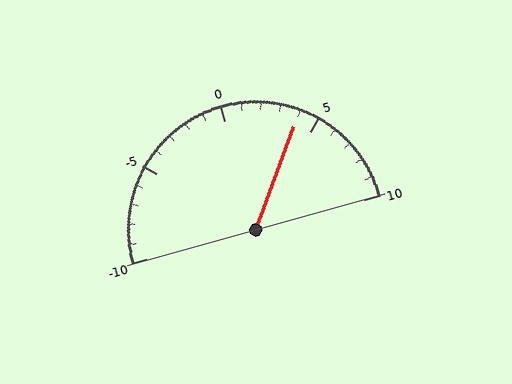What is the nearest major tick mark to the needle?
The nearest major tick mark is 5.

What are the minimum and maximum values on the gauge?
The gauge ranges from -10 to 10.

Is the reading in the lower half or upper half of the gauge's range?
The reading is in the upper half of the range (-10 to 10).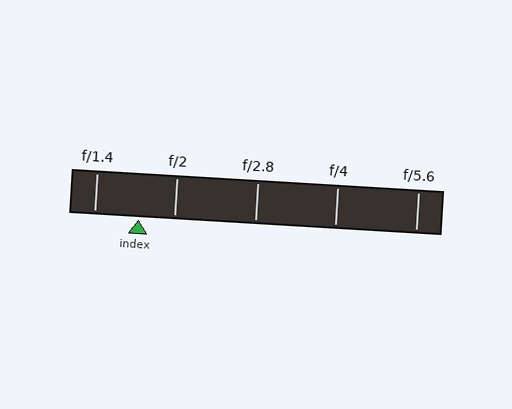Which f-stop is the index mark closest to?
The index mark is closest to f/2.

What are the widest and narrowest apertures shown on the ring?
The widest aperture shown is f/1.4 and the narrowest is f/5.6.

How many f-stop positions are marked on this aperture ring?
There are 5 f-stop positions marked.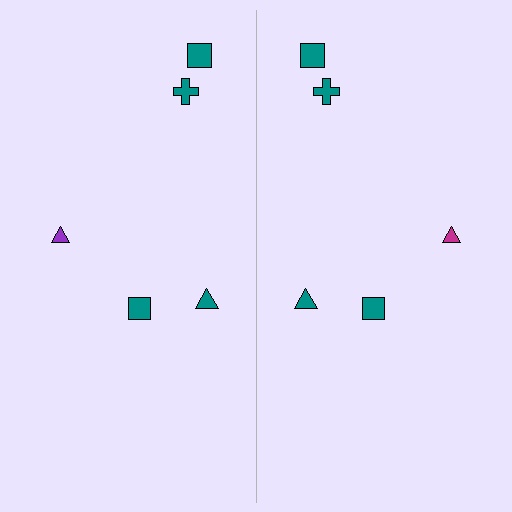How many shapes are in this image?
There are 10 shapes in this image.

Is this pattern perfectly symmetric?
No, the pattern is not perfectly symmetric. The magenta triangle on the right side breaks the symmetry — its mirror counterpart is purple.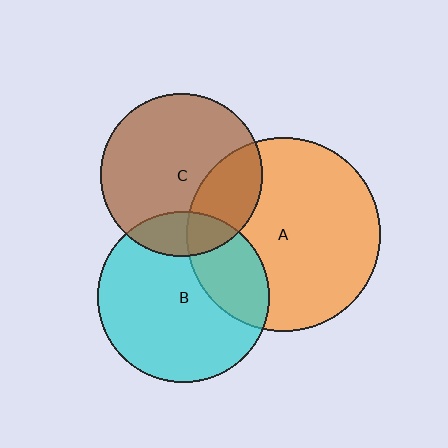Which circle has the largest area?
Circle A (orange).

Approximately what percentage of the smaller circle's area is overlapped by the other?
Approximately 25%.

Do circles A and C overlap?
Yes.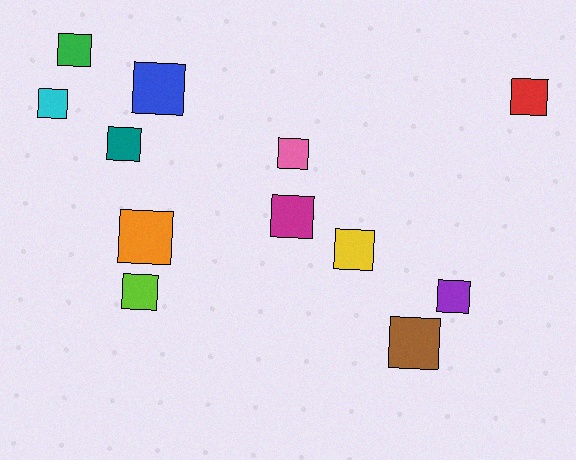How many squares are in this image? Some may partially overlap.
There are 12 squares.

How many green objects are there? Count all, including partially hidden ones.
There is 1 green object.